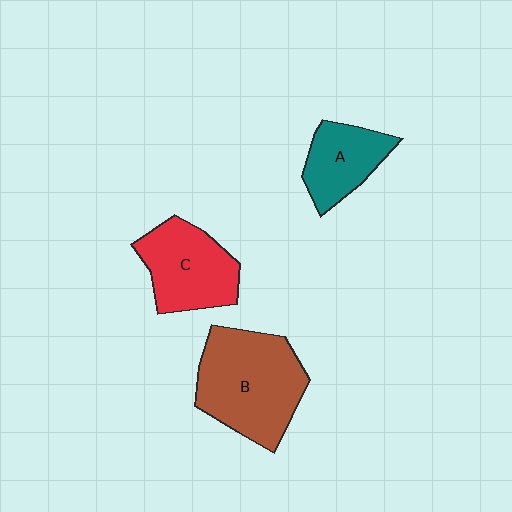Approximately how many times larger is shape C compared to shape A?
Approximately 1.3 times.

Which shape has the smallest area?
Shape A (teal).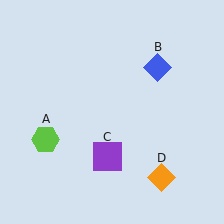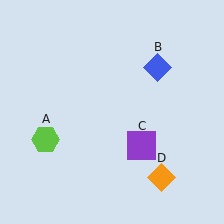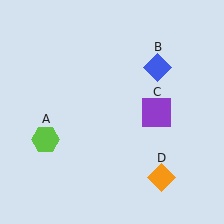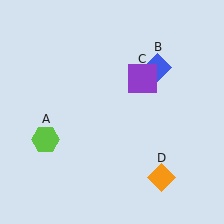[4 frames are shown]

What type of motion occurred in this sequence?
The purple square (object C) rotated counterclockwise around the center of the scene.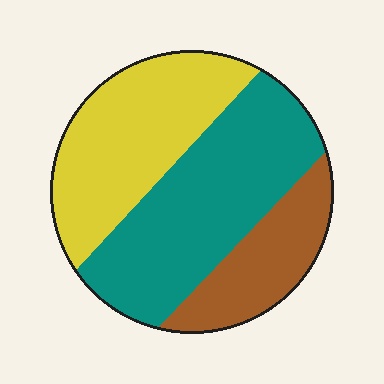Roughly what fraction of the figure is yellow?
Yellow covers 36% of the figure.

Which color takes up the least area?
Brown, at roughly 20%.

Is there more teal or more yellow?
Teal.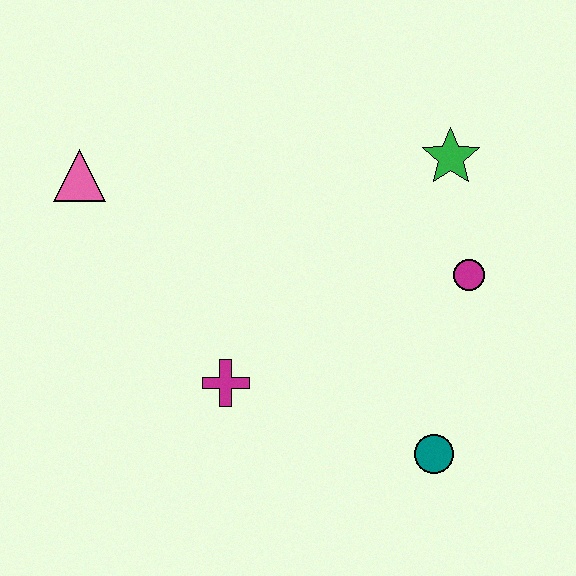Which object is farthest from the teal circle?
The pink triangle is farthest from the teal circle.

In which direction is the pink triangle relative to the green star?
The pink triangle is to the left of the green star.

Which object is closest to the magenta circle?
The green star is closest to the magenta circle.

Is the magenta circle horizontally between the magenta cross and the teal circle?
No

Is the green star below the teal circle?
No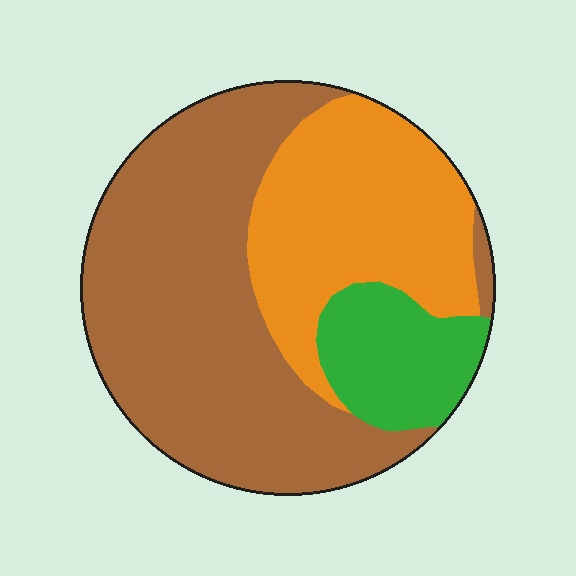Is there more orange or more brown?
Brown.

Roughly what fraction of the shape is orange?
Orange covers around 30% of the shape.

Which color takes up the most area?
Brown, at roughly 55%.